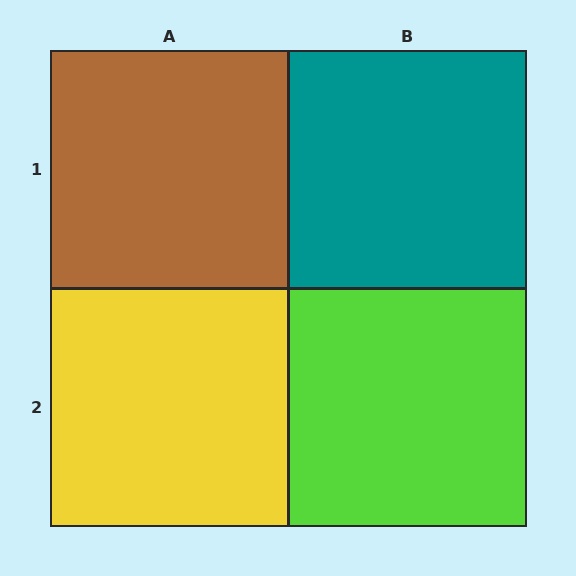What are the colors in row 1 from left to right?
Brown, teal.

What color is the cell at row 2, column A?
Yellow.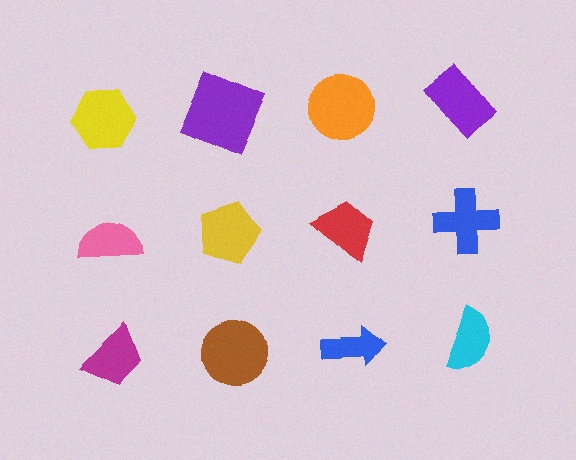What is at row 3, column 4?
A cyan semicircle.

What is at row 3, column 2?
A brown circle.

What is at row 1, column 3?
An orange circle.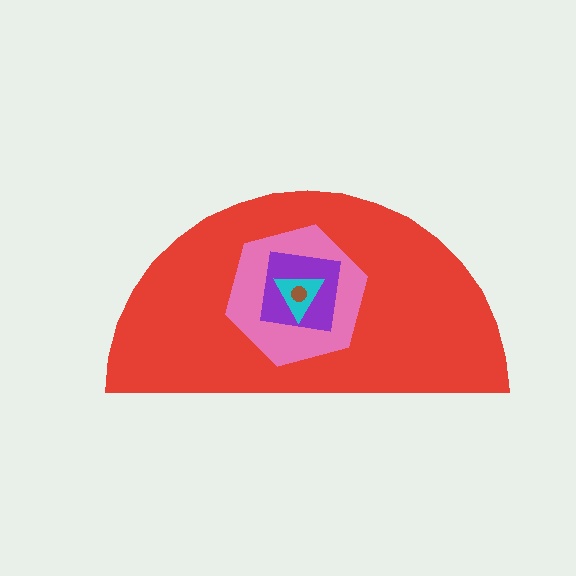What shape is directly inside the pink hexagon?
The purple square.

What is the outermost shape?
The red semicircle.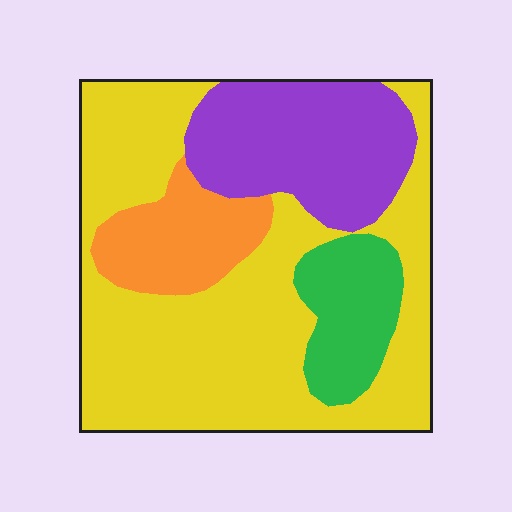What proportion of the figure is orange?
Orange covers around 10% of the figure.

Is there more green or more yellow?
Yellow.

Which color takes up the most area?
Yellow, at roughly 55%.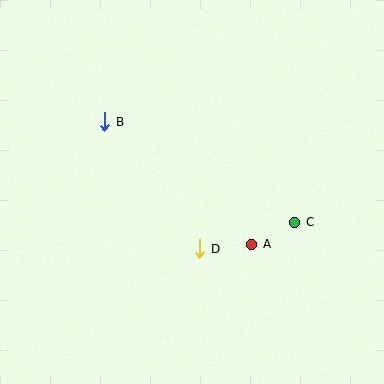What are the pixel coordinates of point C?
Point C is at (295, 222).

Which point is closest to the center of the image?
Point D at (200, 249) is closest to the center.